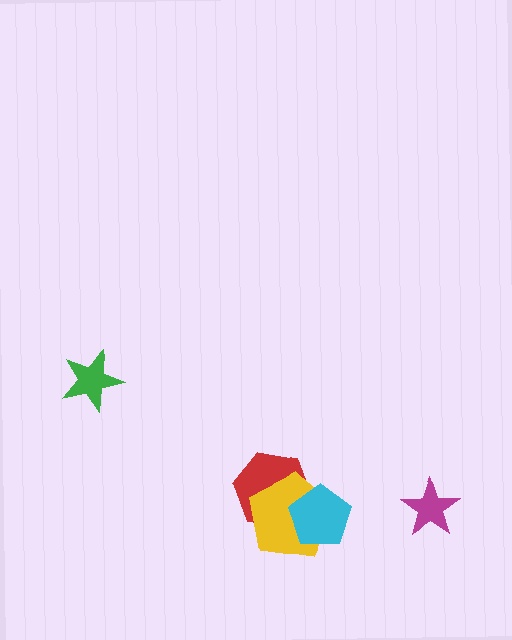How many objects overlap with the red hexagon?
2 objects overlap with the red hexagon.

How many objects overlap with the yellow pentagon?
2 objects overlap with the yellow pentagon.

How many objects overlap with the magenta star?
0 objects overlap with the magenta star.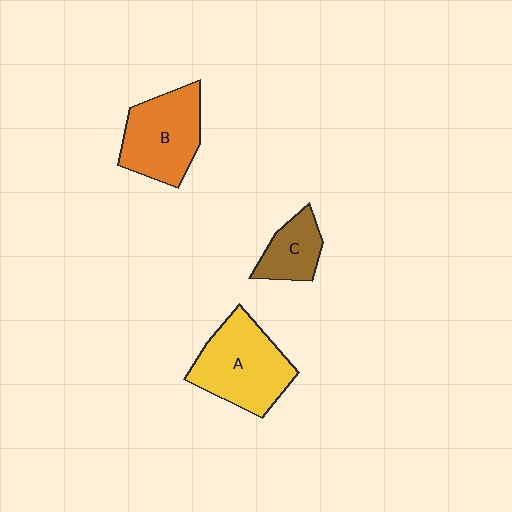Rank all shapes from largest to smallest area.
From largest to smallest: A (yellow), B (orange), C (brown).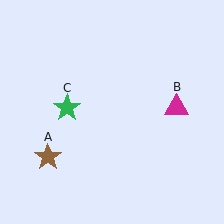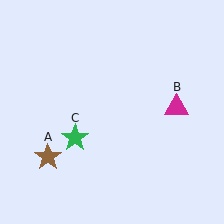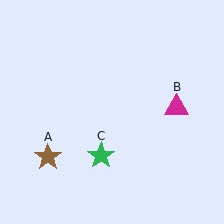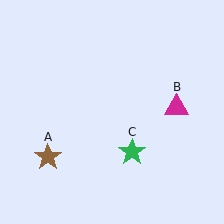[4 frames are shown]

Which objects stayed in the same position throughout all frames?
Brown star (object A) and magenta triangle (object B) remained stationary.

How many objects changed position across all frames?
1 object changed position: green star (object C).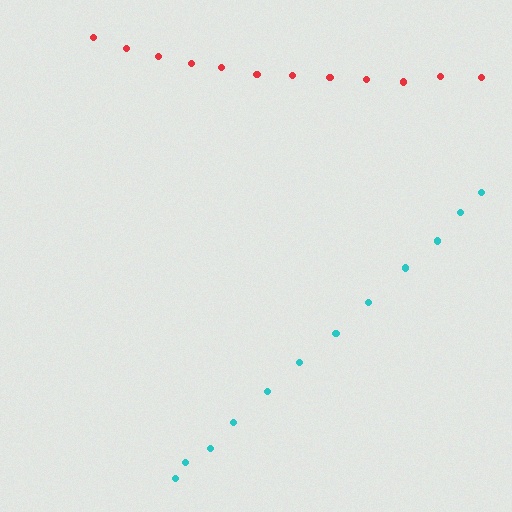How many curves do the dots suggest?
There are 2 distinct paths.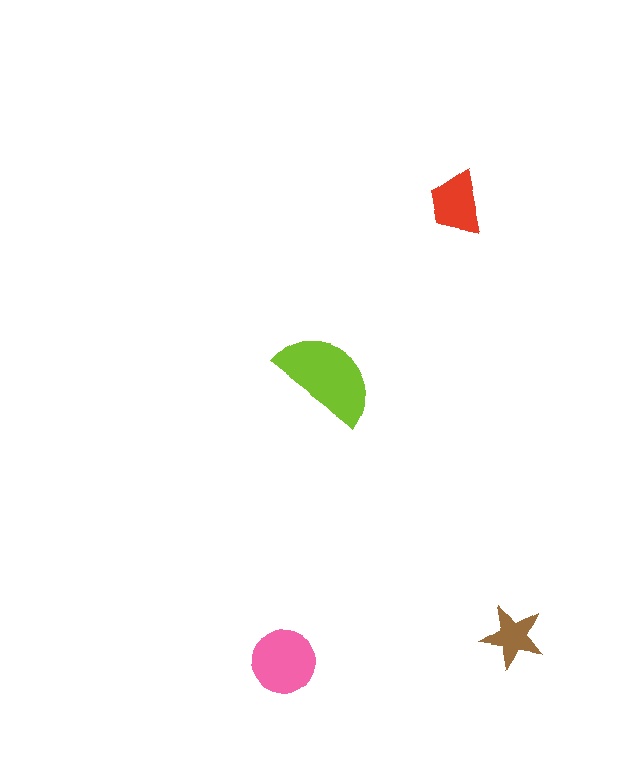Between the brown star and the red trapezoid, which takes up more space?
The red trapezoid.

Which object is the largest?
The lime semicircle.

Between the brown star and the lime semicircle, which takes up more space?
The lime semicircle.